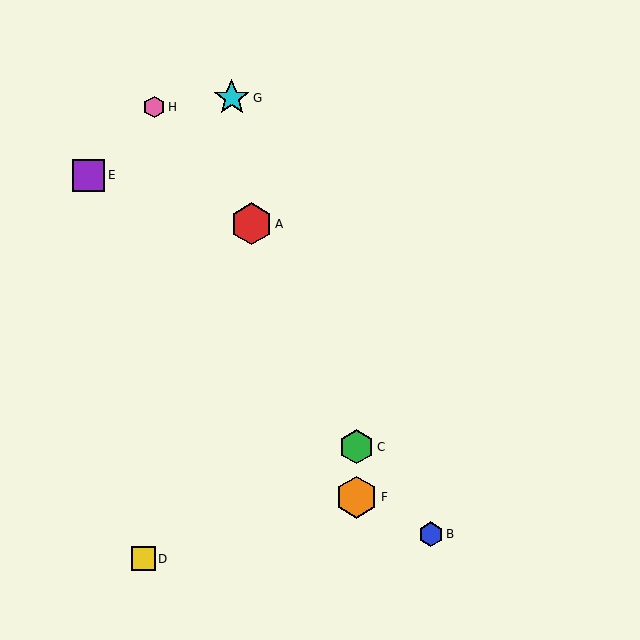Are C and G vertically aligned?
No, C is at x≈357 and G is at x≈232.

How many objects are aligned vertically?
2 objects (C, F) are aligned vertically.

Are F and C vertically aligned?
Yes, both are at x≈357.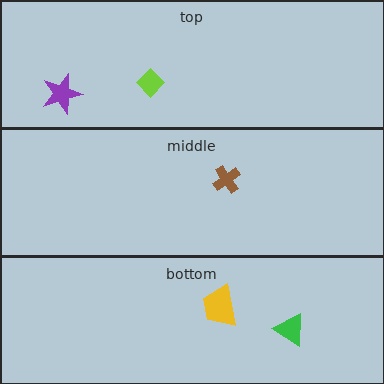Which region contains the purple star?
The top region.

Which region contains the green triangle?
The bottom region.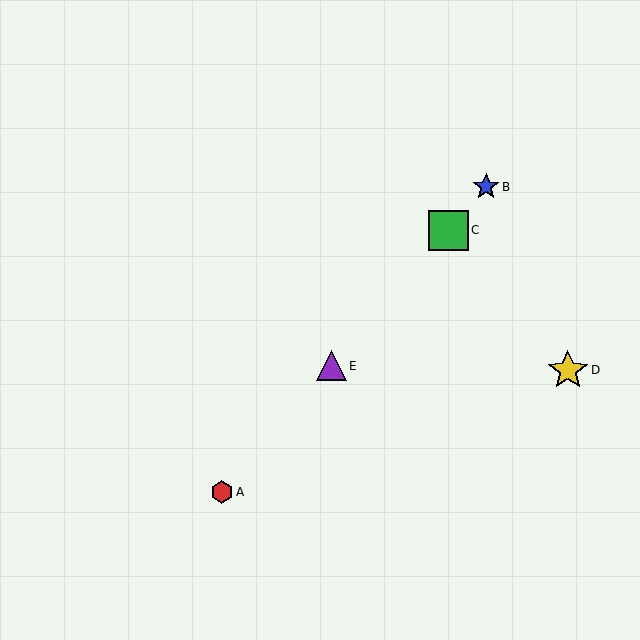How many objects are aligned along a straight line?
4 objects (A, B, C, E) are aligned along a straight line.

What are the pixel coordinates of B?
Object B is at (486, 187).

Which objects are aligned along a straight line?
Objects A, B, C, E are aligned along a straight line.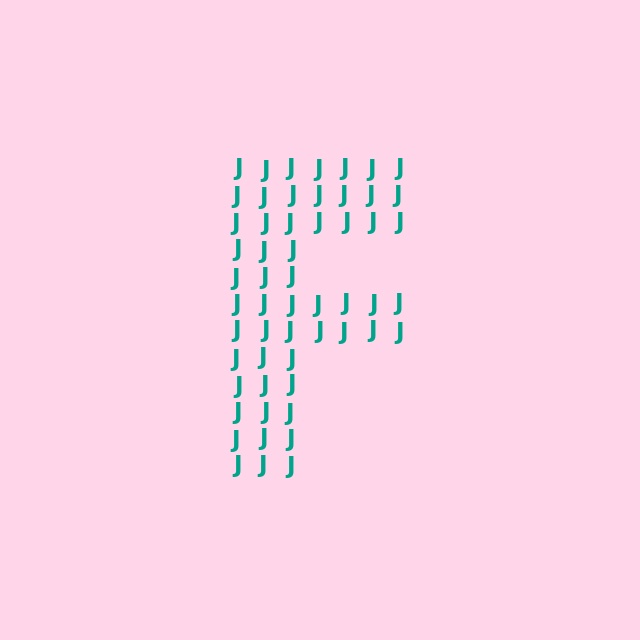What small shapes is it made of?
It is made of small letter J's.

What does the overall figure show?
The overall figure shows the letter F.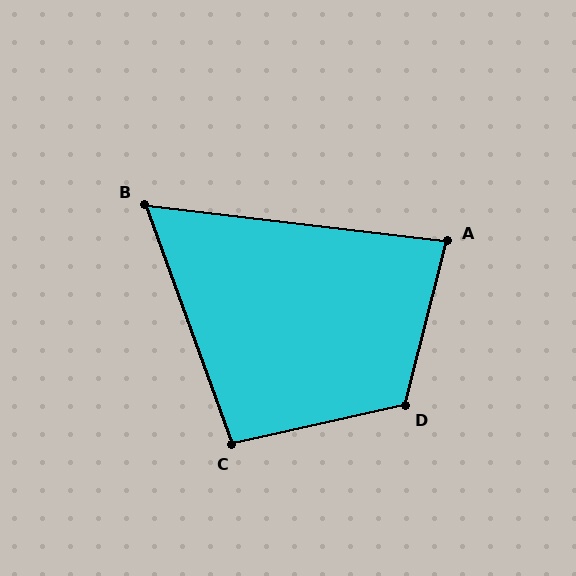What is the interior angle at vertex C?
Approximately 98 degrees (obtuse).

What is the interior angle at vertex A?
Approximately 82 degrees (acute).